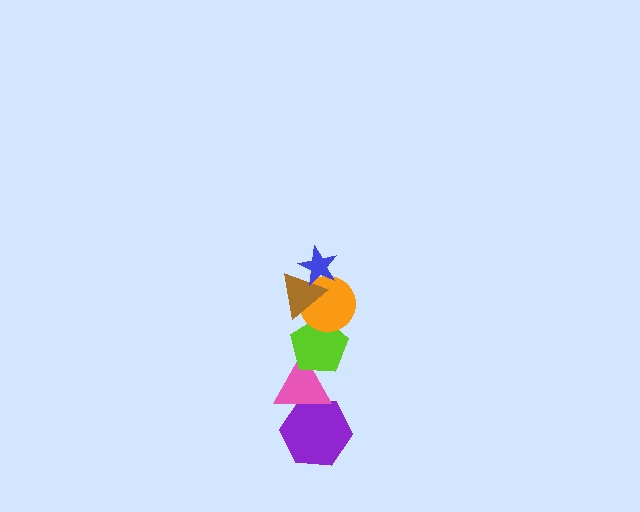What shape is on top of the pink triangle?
The lime pentagon is on top of the pink triangle.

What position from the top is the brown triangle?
The brown triangle is 2nd from the top.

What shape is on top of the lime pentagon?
The orange circle is on top of the lime pentagon.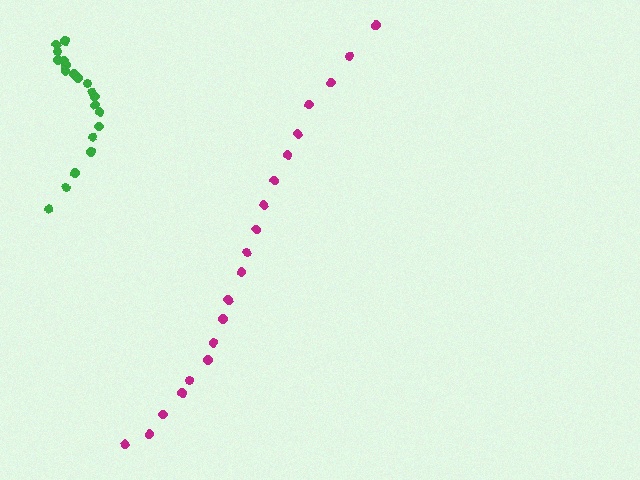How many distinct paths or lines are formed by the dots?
There are 2 distinct paths.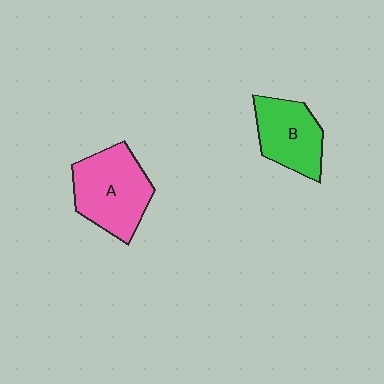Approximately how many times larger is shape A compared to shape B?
Approximately 1.3 times.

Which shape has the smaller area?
Shape B (green).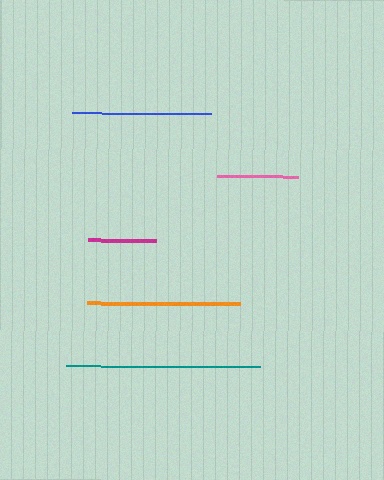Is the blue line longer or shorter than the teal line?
The teal line is longer than the blue line.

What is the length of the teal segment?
The teal segment is approximately 194 pixels long.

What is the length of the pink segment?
The pink segment is approximately 81 pixels long.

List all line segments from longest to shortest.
From longest to shortest: teal, orange, blue, pink, magenta.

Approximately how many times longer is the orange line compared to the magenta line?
The orange line is approximately 2.2 times the length of the magenta line.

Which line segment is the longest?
The teal line is the longest at approximately 194 pixels.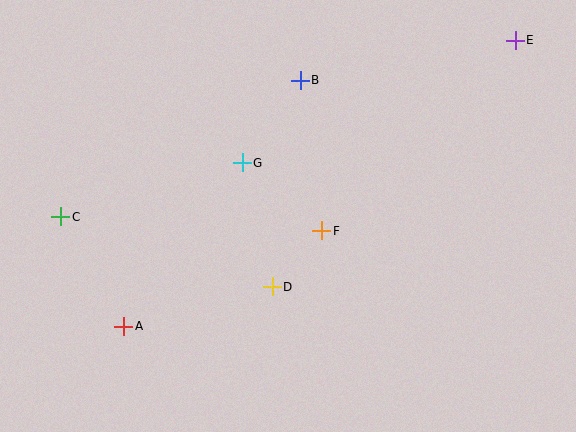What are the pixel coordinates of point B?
Point B is at (300, 80).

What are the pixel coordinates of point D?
Point D is at (272, 287).